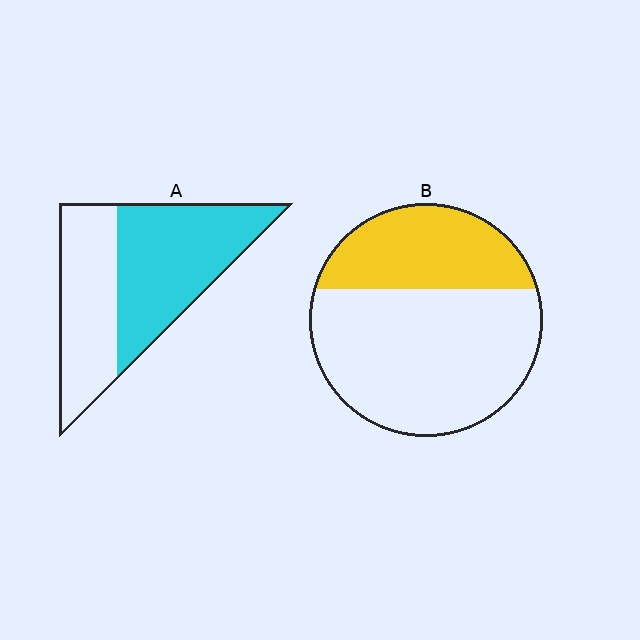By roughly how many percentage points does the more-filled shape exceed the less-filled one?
By roughly 25 percentage points (A over B).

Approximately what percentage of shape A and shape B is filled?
A is approximately 55% and B is approximately 35%.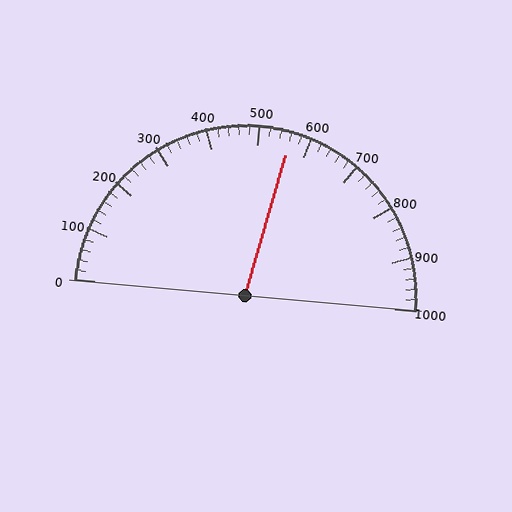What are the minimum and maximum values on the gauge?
The gauge ranges from 0 to 1000.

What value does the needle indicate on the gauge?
The needle indicates approximately 560.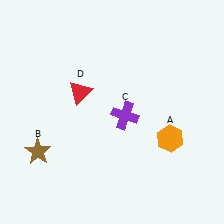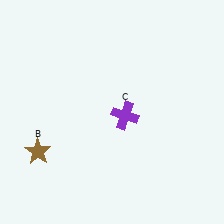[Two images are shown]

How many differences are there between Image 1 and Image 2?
There are 2 differences between the two images.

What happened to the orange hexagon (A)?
The orange hexagon (A) was removed in Image 2. It was in the bottom-right area of Image 1.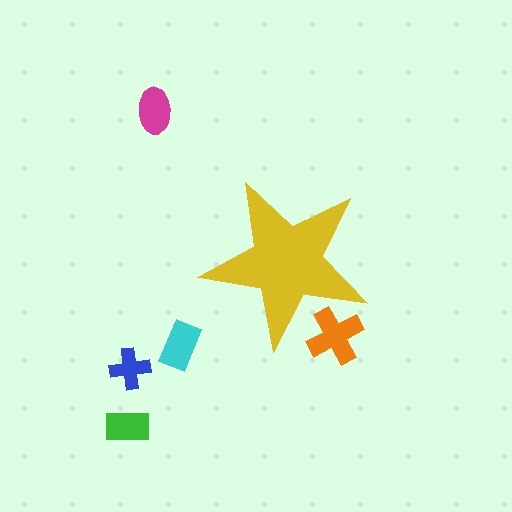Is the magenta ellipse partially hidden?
No, the magenta ellipse is fully visible.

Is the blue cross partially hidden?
No, the blue cross is fully visible.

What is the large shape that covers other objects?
A yellow star.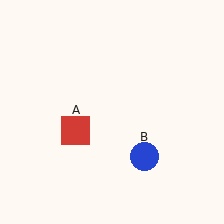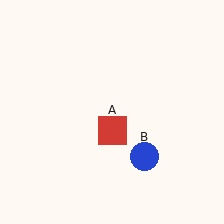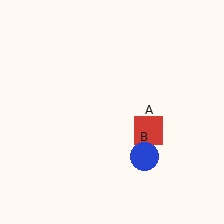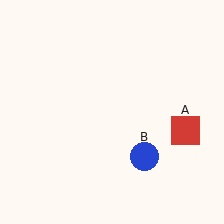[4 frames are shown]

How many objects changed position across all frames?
1 object changed position: red square (object A).